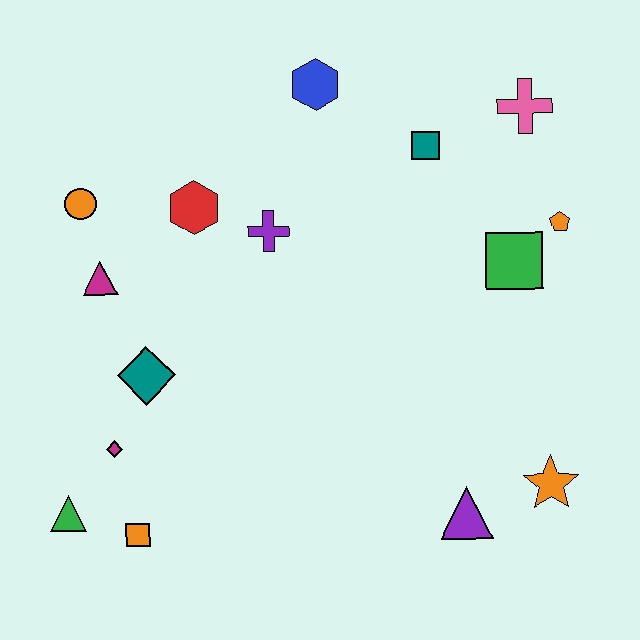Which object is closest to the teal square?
The pink cross is closest to the teal square.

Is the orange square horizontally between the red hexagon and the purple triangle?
No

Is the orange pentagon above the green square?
Yes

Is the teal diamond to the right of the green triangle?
Yes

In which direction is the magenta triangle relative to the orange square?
The magenta triangle is above the orange square.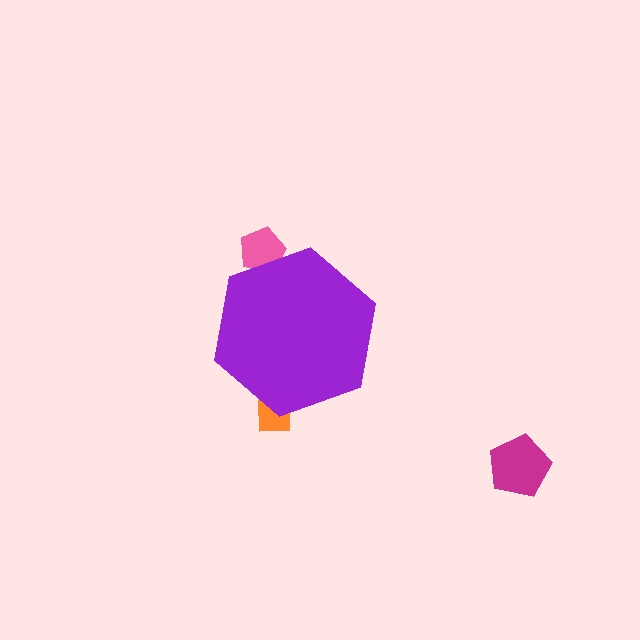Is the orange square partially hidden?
Yes, the orange square is partially hidden behind the purple hexagon.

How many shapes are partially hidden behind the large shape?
2 shapes are partially hidden.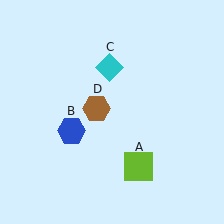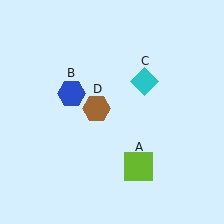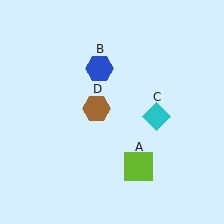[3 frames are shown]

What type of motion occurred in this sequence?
The blue hexagon (object B), cyan diamond (object C) rotated clockwise around the center of the scene.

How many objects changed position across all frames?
2 objects changed position: blue hexagon (object B), cyan diamond (object C).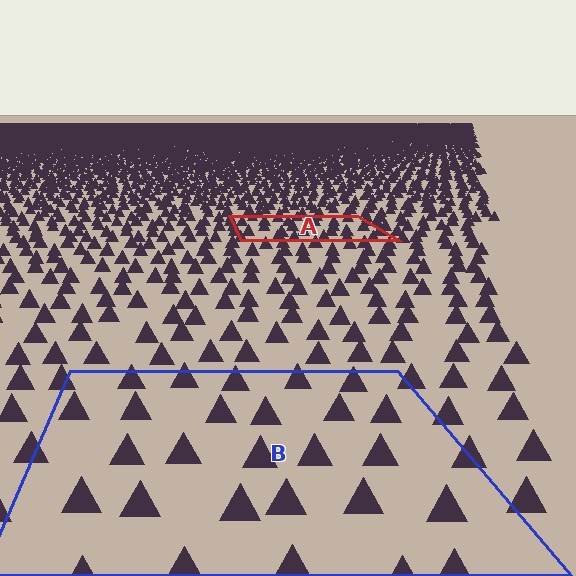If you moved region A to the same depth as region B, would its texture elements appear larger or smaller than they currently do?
They would appear larger. At a closer depth, the same texture elements are projected at a bigger on-screen size.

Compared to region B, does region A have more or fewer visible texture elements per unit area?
Region A has more texture elements per unit area — they are packed more densely because it is farther away.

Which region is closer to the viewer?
Region B is closer. The texture elements there are larger and more spread out.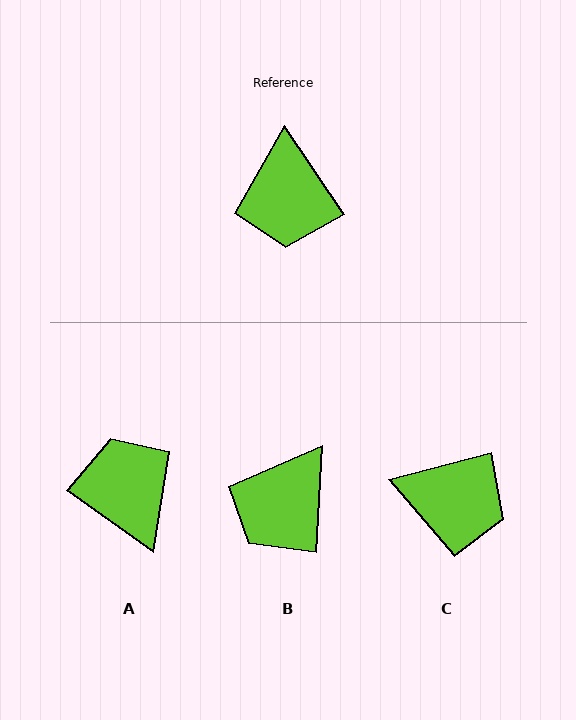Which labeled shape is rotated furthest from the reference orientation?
A, about 159 degrees away.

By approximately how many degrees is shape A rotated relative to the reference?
Approximately 159 degrees clockwise.